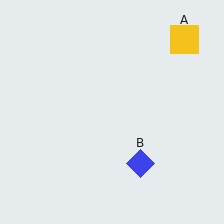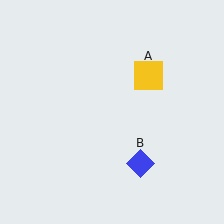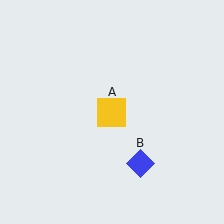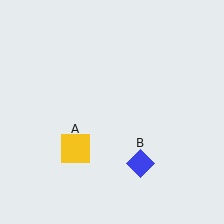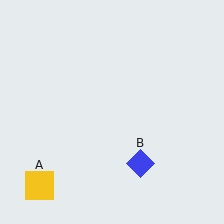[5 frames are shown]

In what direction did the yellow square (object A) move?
The yellow square (object A) moved down and to the left.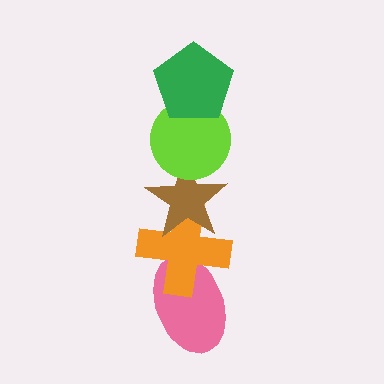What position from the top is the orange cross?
The orange cross is 4th from the top.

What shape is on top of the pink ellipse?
The orange cross is on top of the pink ellipse.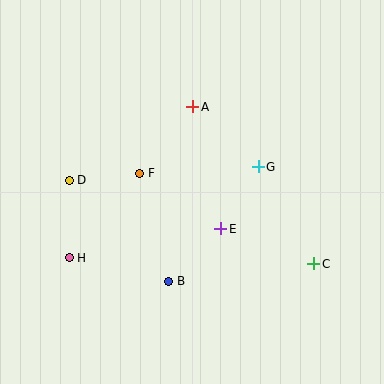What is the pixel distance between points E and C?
The distance between E and C is 99 pixels.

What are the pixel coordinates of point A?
Point A is at (193, 107).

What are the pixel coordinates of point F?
Point F is at (140, 173).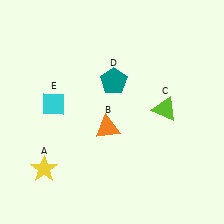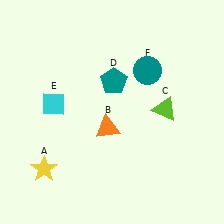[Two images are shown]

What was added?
A teal circle (F) was added in Image 2.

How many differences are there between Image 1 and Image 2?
There is 1 difference between the two images.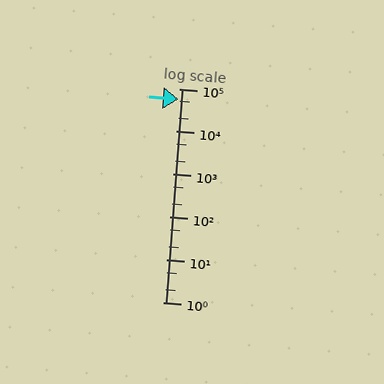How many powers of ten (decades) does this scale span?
The scale spans 5 decades, from 1 to 100000.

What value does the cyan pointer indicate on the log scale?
The pointer indicates approximately 57000.